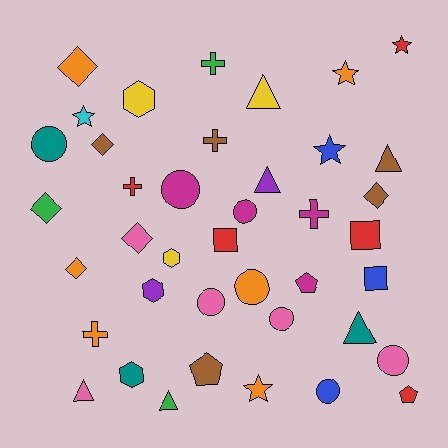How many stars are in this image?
There are 5 stars.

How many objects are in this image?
There are 40 objects.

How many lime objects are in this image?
There are no lime objects.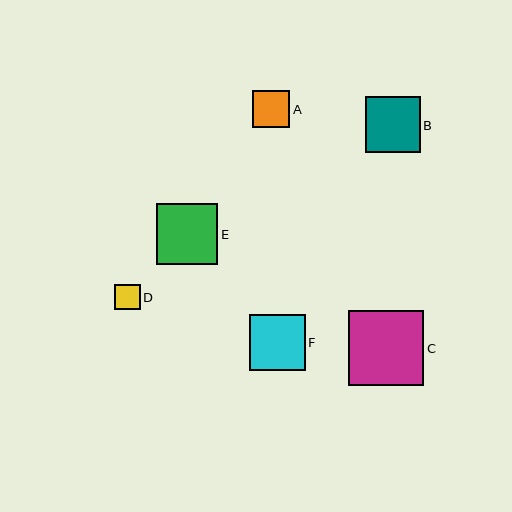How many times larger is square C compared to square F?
Square C is approximately 1.3 times the size of square F.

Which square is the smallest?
Square D is the smallest with a size of approximately 25 pixels.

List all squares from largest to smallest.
From largest to smallest: C, E, F, B, A, D.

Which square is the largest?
Square C is the largest with a size of approximately 75 pixels.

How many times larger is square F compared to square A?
Square F is approximately 1.5 times the size of square A.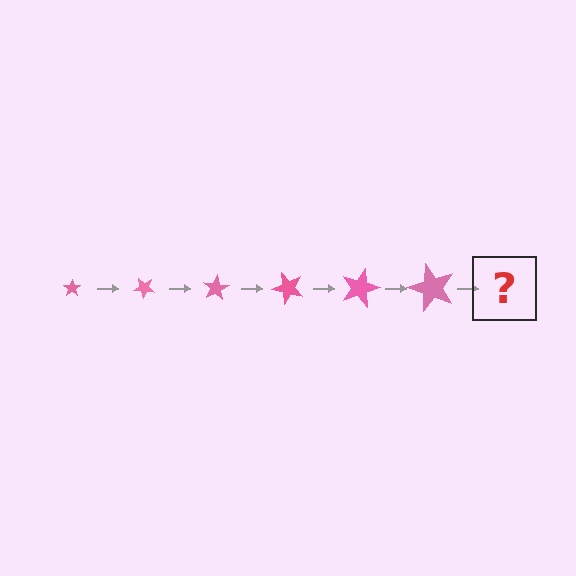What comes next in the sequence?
The next element should be a star, larger than the previous one and rotated 240 degrees from the start.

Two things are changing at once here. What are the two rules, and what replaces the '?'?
The two rules are that the star grows larger each step and it rotates 40 degrees each step. The '?' should be a star, larger than the previous one and rotated 240 degrees from the start.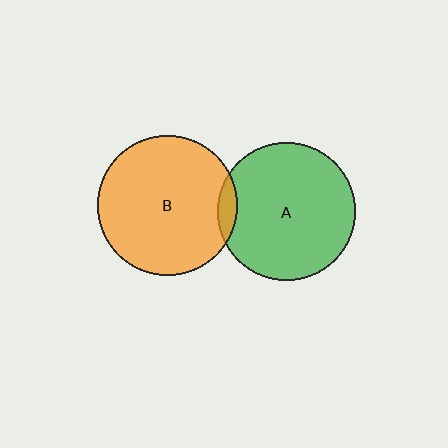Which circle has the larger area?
Circle B (orange).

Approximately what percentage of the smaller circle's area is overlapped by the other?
Approximately 5%.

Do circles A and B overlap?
Yes.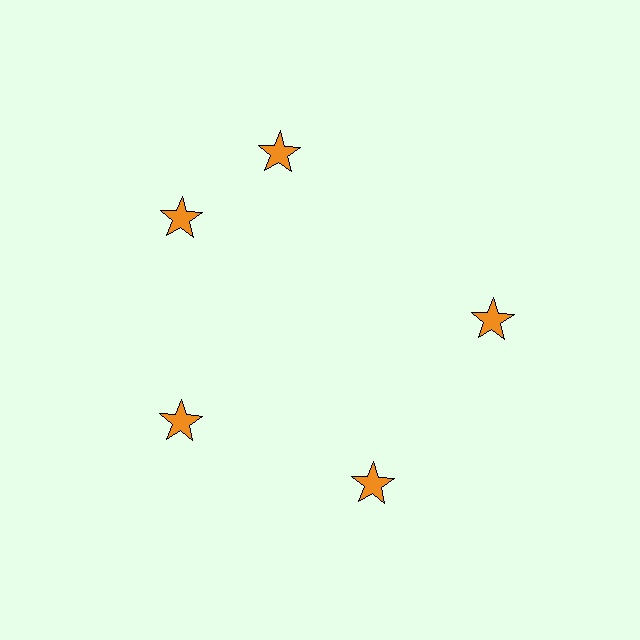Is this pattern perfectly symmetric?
No. The 5 orange stars are arranged in a ring, but one element near the 1 o'clock position is rotated out of alignment along the ring, breaking the 5-fold rotational symmetry.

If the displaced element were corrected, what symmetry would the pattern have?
It would have 5-fold rotational symmetry — the pattern would map onto itself every 72 degrees.